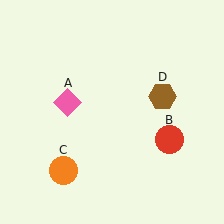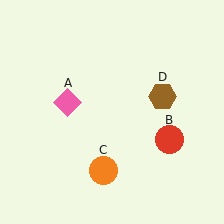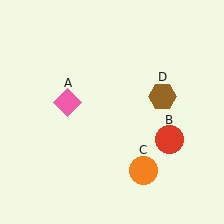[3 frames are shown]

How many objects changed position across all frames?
1 object changed position: orange circle (object C).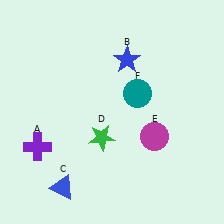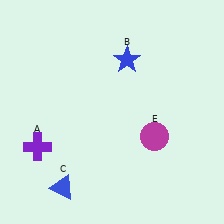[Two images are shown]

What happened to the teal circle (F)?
The teal circle (F) was removed in Image 2. It was in the top-right area of Image 1.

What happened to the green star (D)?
The green star (D) was removed in Image 2. It was in the bottom-left area of Image 1.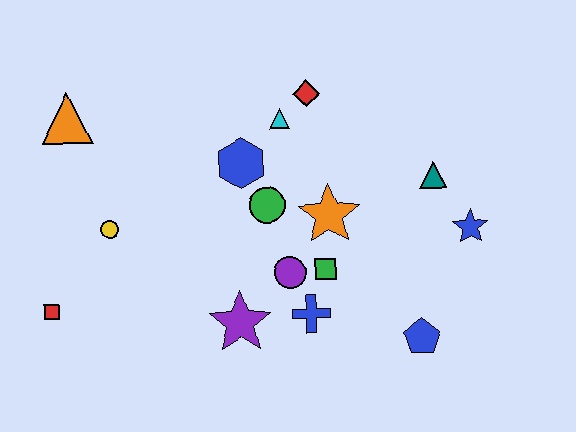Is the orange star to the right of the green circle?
Yes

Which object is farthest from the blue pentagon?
The orange triangle is farthest from the blue pentagon.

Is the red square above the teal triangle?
No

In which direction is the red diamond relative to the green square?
The red diamond is above the green square.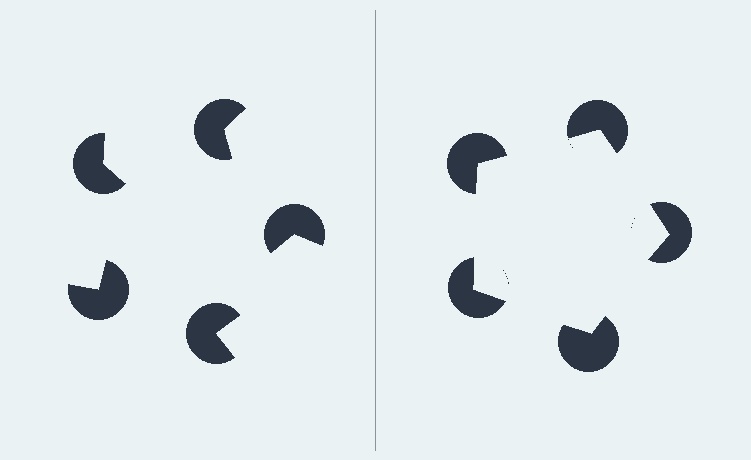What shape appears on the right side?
An illusory pentagon.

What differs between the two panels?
The pac-man discs are positioned identically on both sides; only the wedge orientations differ. On the right they align to a pentagon; on the left they are misaligned.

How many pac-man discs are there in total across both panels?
10 — 5 on each side.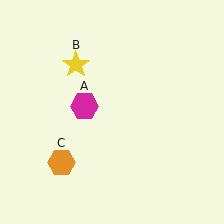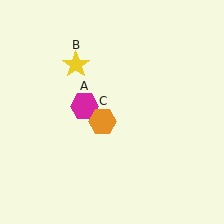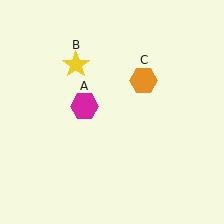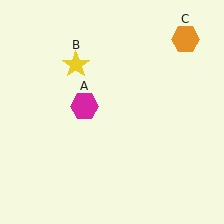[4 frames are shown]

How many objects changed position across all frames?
1 object changed position: orange hexagon (object C).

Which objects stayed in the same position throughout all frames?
Magenta hexagon (object A) and yellow star (object B) remained stationary.